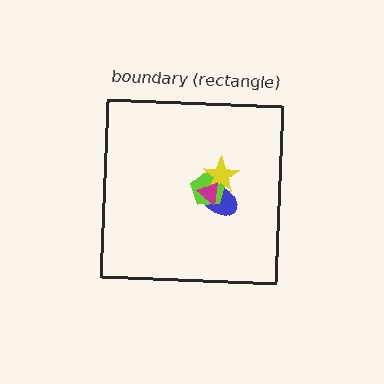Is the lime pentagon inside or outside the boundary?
Inside.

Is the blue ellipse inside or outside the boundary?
Inside.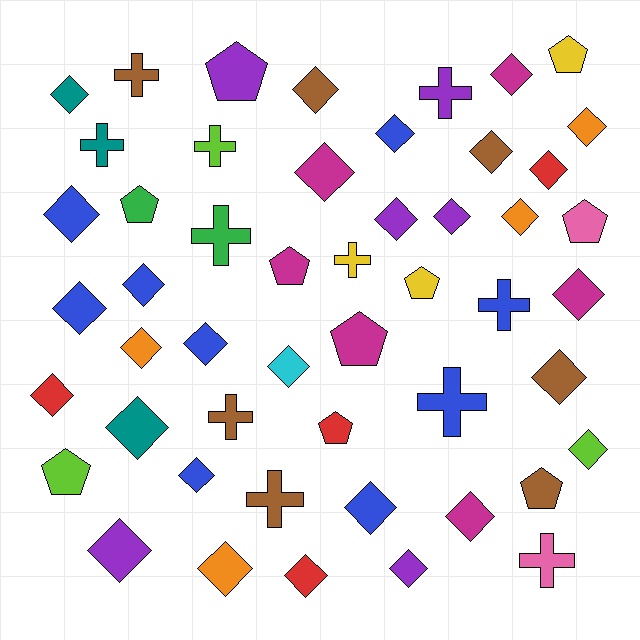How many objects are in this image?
There are 50 objects.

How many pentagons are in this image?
There are 10 pentagons.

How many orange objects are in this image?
There are 4 orange objects.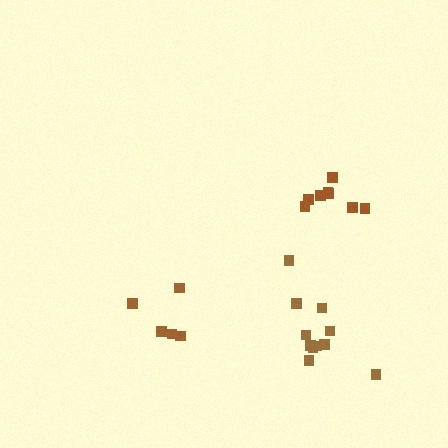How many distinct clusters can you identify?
There are 3 distinct clusters.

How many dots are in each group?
Group 1: 5 dots, Group 2: 8 dots, Group 3: 11 dots (24 total).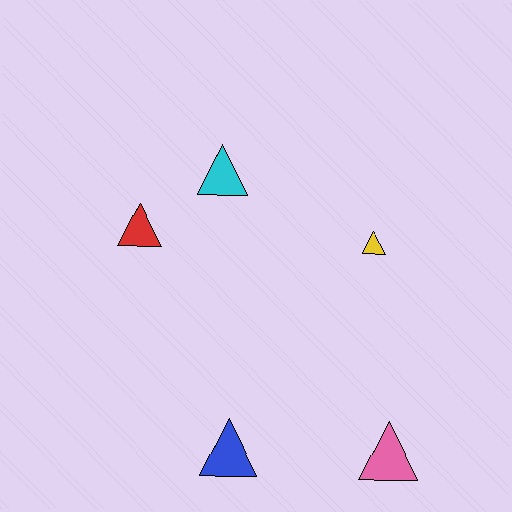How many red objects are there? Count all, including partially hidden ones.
There is 1 red object.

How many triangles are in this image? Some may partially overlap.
There are 5 triangles.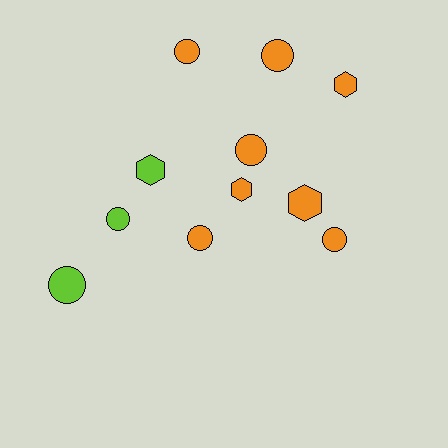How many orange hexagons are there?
There are 3 orange hexagons.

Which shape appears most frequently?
Circle, with 7 objects.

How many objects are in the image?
There are 11 objects.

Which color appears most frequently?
Orange, with 8 objects.